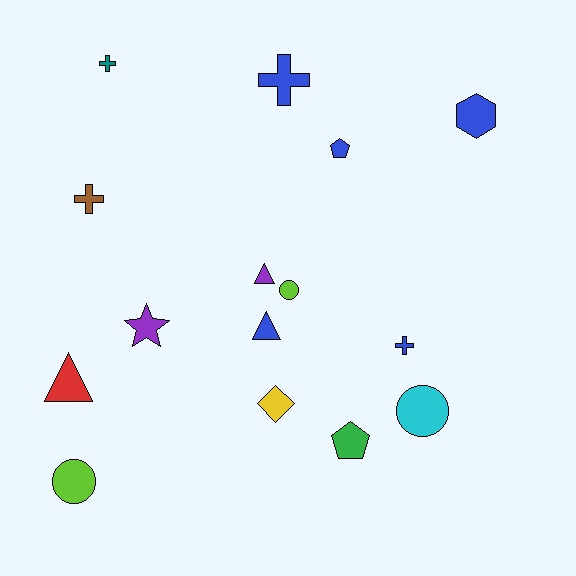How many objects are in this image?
There are 15 objects.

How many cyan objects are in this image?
There is 1 cyan object.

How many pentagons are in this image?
There are 2 pentagons.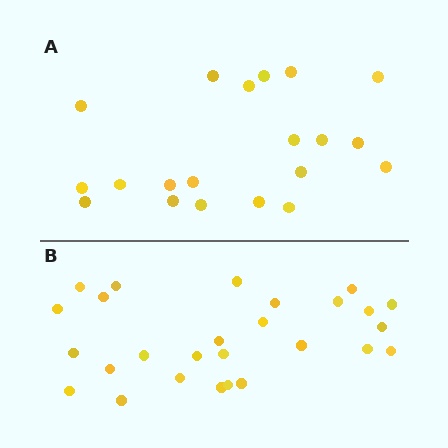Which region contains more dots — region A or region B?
Region B (the bottom region) has more dots.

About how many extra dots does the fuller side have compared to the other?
Region B has roughly 8 or so more dots than region A.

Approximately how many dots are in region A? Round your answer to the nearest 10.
About 20 dots.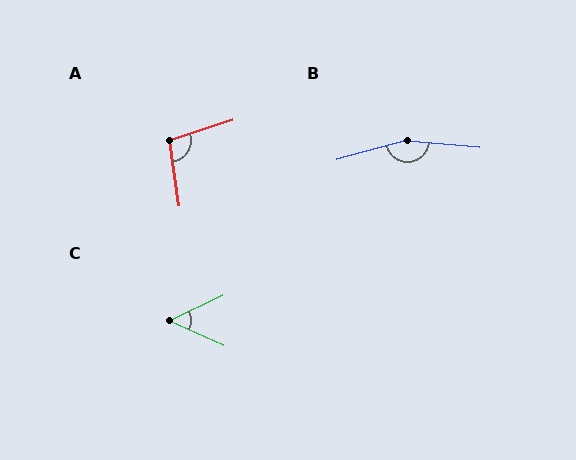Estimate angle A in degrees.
Approximately 100 degrees.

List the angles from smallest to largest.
C (50°), A (100°), B (160°).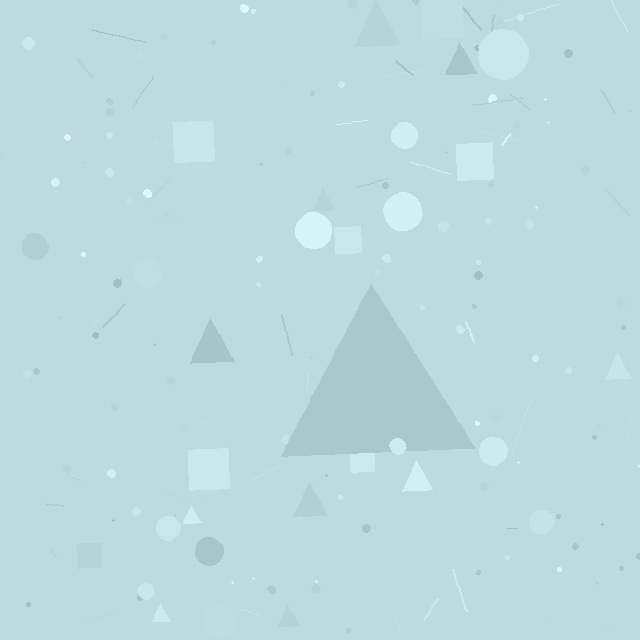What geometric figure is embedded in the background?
A triangle is embedded in the background.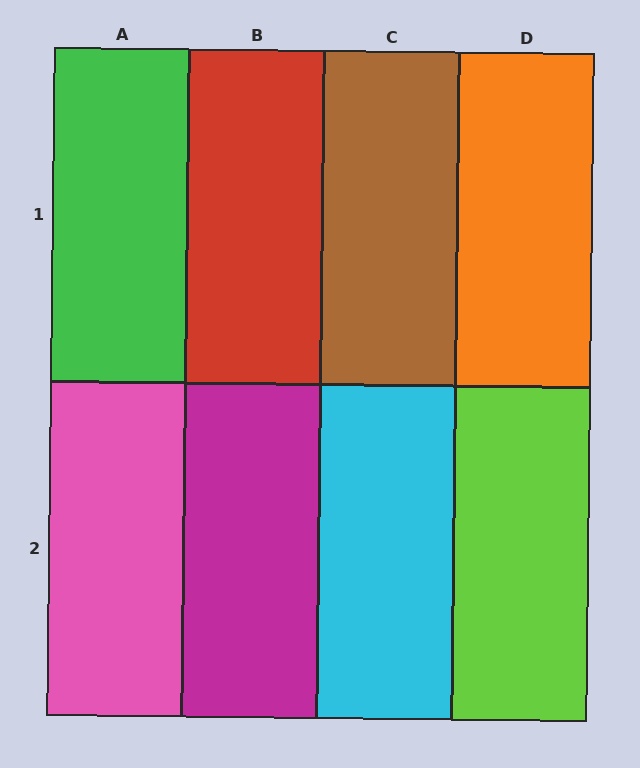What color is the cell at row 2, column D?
Lime.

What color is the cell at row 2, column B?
Magenta.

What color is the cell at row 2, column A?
Pink.